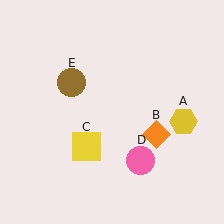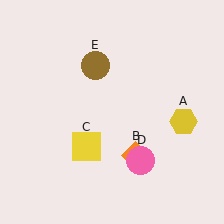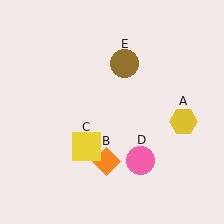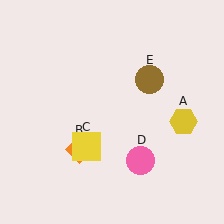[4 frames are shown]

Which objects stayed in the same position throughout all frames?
Yellow hexagon (object A) and yellow square (object C) and pink circle (object D) remained stationary.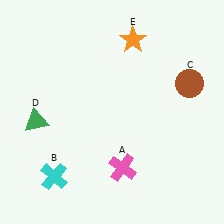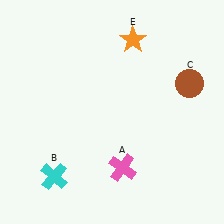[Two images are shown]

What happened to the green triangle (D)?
The green triangle (D) was removed in Image 2. It was in the bottom-left area of Image 1.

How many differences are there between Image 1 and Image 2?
There is 1 difference between the two images.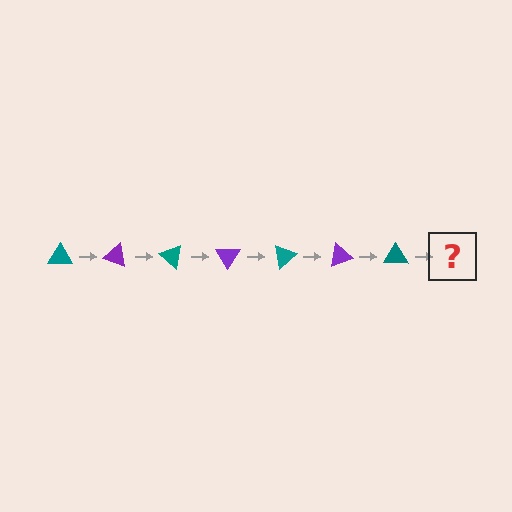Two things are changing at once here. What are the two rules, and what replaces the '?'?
The two rules are that it rotates 20 degrees each step and the color cycles through teal and purple. The '?' should be a purple triangle, rotated 140 degrees from the start.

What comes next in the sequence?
The next element should be a purple triangle, rotated 140 degrees from the start.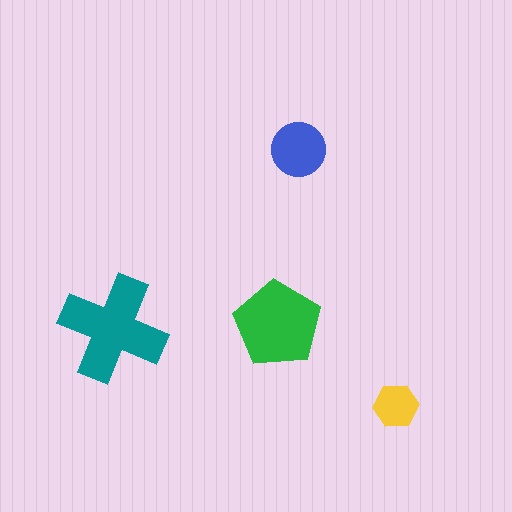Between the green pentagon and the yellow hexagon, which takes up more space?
The green pentagon.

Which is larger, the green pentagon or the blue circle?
The green pentagon.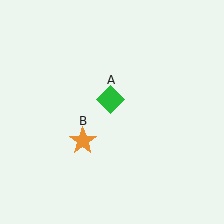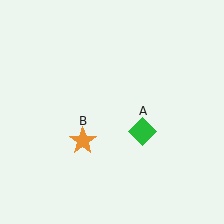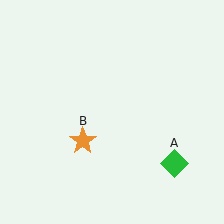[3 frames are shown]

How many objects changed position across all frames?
1 object changed position: green diamond (object A).